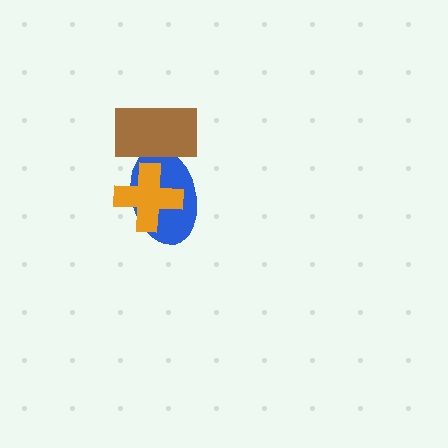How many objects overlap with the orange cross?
2 objects overlap with the orange cross.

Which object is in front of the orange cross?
The brown rectangle is in front of the orange cross.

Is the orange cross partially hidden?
Yes, it is partially covered by another shape.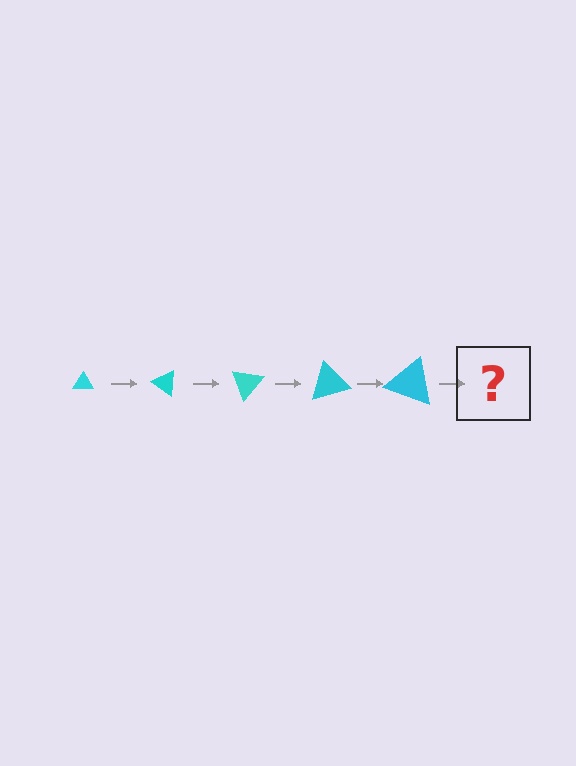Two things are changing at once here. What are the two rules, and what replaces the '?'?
The two rules are that the triangle grows larger each step and it rotates 35 degrees each step. The '?' should be a triangle, larger than the previous one and rotated 175 degrees from the start.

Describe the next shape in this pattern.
It should be a triangle, larger than the previous one and rotated 175 degrees from the start.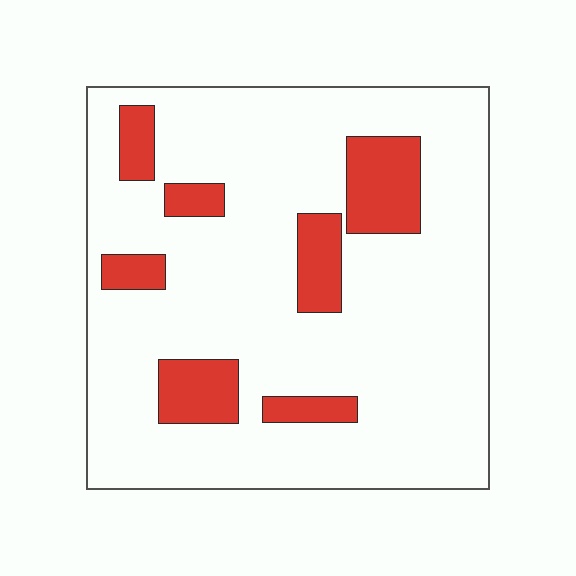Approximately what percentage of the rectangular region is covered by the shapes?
Approximately 15%.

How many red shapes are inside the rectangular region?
7.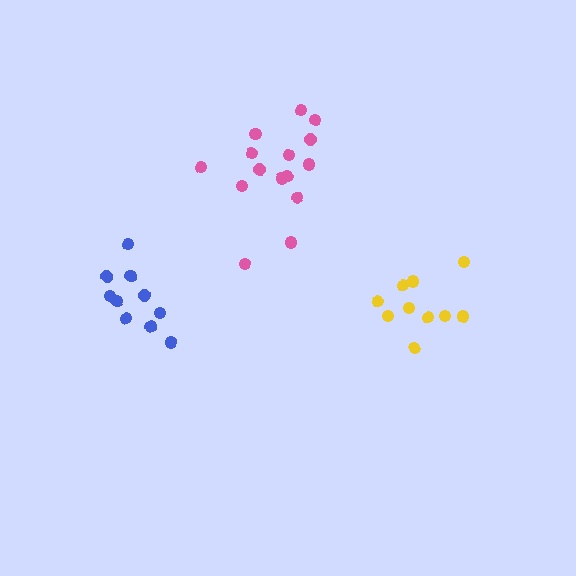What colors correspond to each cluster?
The clusters are colored: blue, yellow, pink.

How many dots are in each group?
Group 1: 10 dots, Group 2: 10 dots, Group 3: 15 dots (35 total).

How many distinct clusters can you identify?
There are 3 distinct clusters.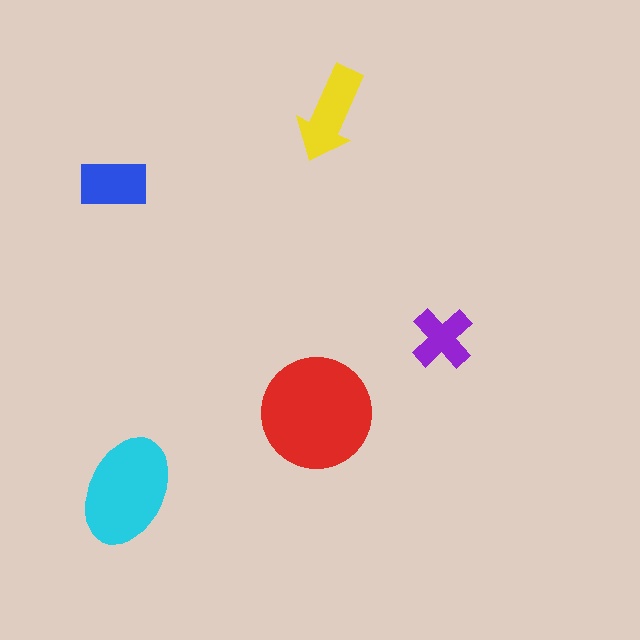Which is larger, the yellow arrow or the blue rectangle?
The yellow arrow.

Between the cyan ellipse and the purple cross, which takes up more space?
The cyan ellipse.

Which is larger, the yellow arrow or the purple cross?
The yellow arrow.